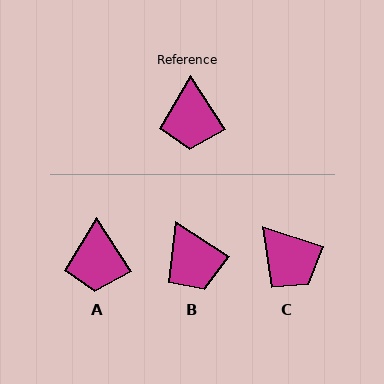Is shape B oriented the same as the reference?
No, it is off by about 24 degrees.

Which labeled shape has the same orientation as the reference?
A.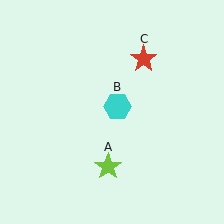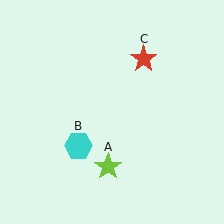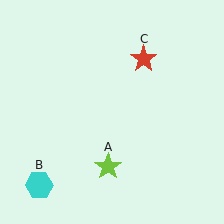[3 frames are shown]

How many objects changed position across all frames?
1 object changed position: cyan hexagon (object B).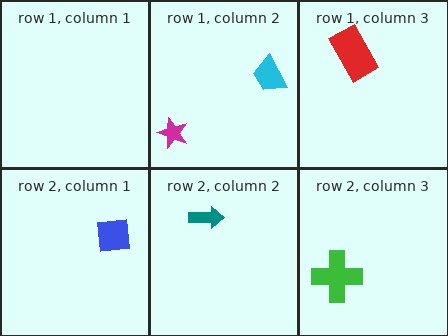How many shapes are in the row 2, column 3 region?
1.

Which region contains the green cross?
The row 2, column 3 region.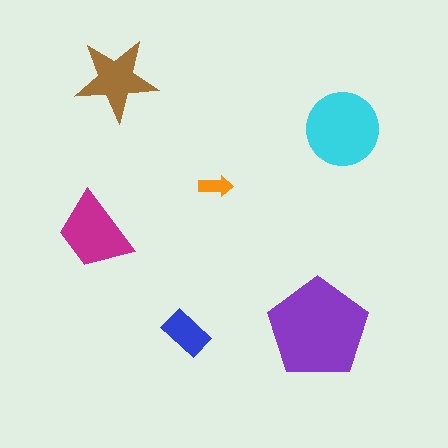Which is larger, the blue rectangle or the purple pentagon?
The purple pentagon.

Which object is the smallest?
The orange arrow.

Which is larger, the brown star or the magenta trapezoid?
The magenta trapezoid.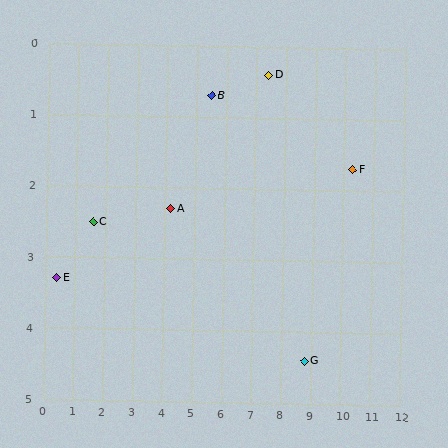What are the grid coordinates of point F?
Point F is at approximately (10.3, 1.7).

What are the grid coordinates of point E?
Point E is at approximately (0.4, 3.3).